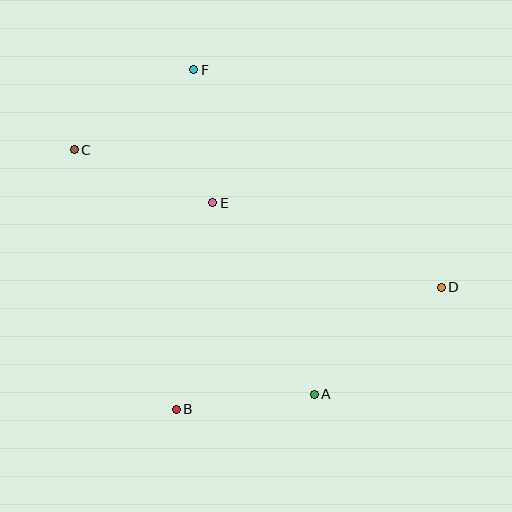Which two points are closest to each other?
Points E and F are closest to each other.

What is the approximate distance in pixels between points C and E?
The distance between C and E is approximately 148 pixels.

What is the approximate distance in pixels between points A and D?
The distance between A and D is approximately 166 pixels.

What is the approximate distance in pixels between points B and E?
The distance between B and E is approximately 210 pixels.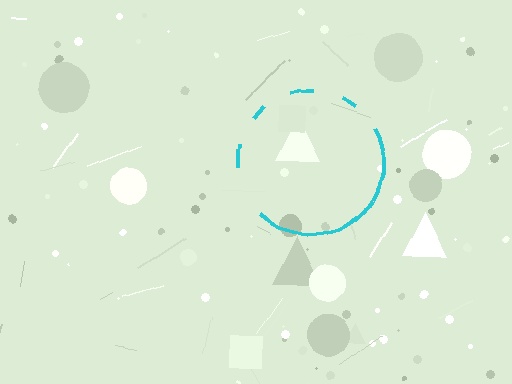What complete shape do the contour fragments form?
The contour fragments form a circle.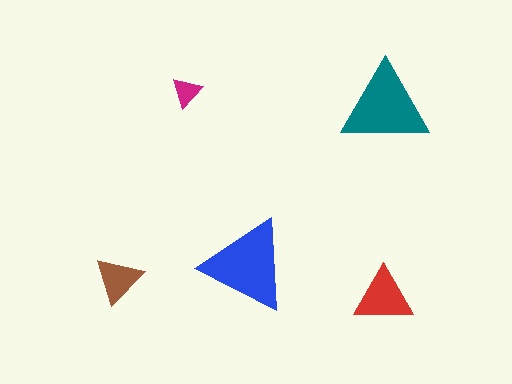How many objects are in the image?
There are 5 objects in the image.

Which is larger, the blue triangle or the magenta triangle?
The blue one.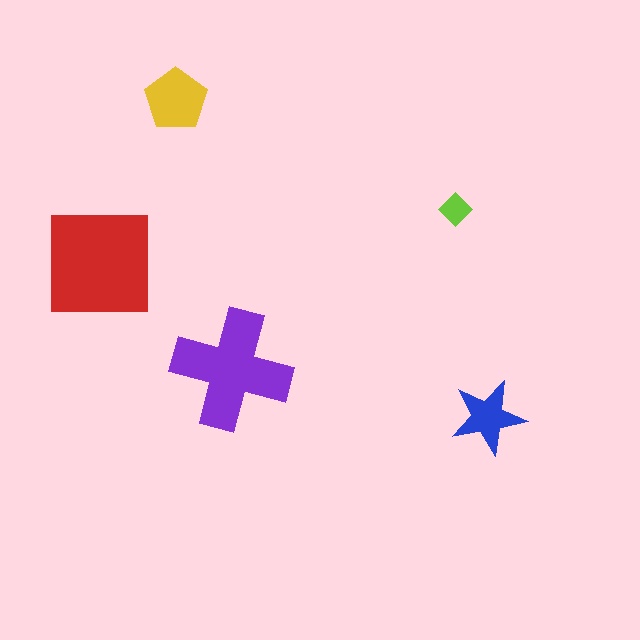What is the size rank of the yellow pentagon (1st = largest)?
3rd.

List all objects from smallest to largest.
The lime diamond, the blue star, the yellow pentagon, the purple cross, the red square.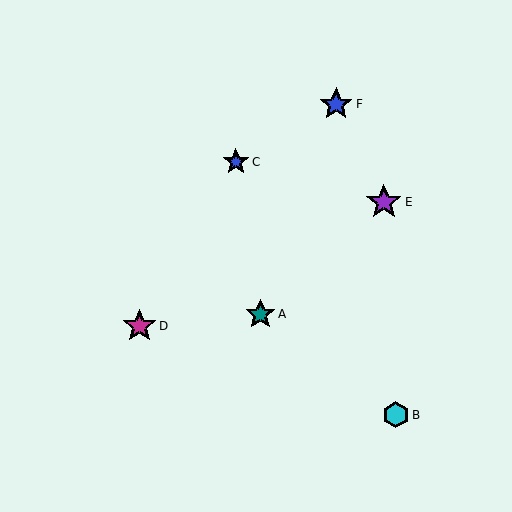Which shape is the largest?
The purple star (labeled E) is the largest.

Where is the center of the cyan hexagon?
The center of the cyan hexagon is at (396, 415).